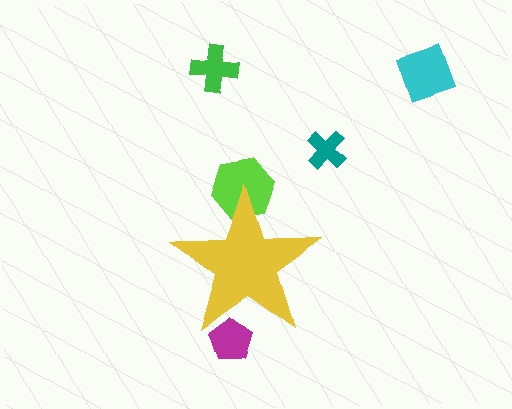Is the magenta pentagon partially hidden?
Yes, the magenta pentagon is partially hidden behind the yellow star.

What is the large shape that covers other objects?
A yellow star.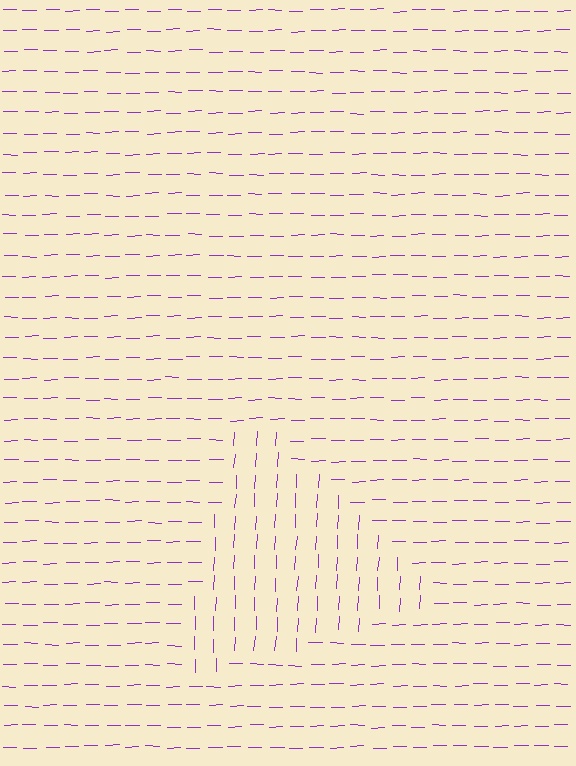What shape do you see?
I see a triangle.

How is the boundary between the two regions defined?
The boundary is defined purely by a change in line orientation (approximately 86 degrees difference). All lines are the same color and thickness.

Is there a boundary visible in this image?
Yes, there is a texture boundary formed by a change in line orientation.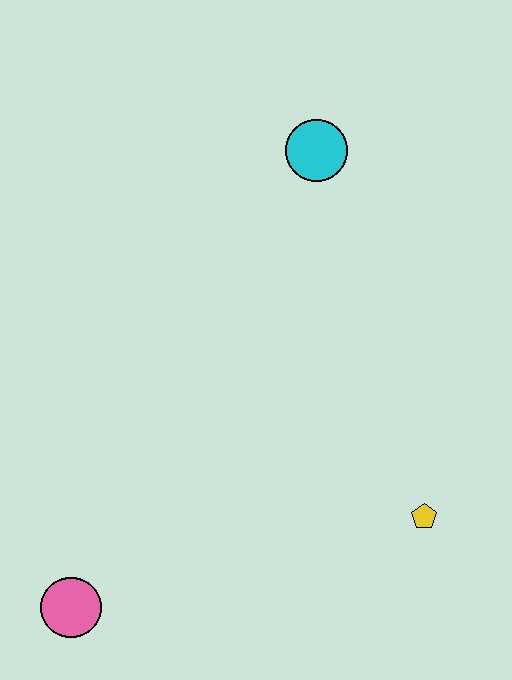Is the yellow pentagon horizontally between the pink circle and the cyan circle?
No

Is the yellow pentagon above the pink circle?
Yes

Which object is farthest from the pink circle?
The cyan circle is farthest from the pink circle.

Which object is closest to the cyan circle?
The yellow pentagon is closest to the cyan circle.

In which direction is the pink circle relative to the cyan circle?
The pink circle is below the cyan circle.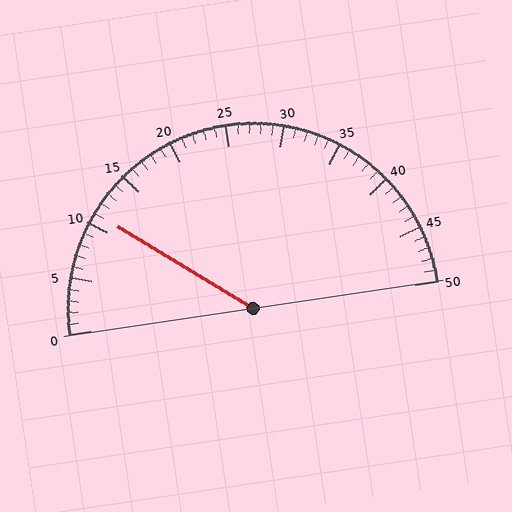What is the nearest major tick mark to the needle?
The nearest major tick mark is 10.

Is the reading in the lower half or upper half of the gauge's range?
The reading is in the lower half of the range (0 to 50).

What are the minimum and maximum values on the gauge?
The gauge ranges from 0 to 50.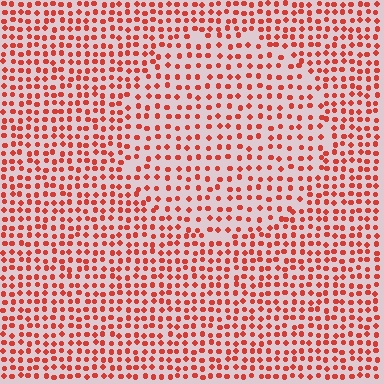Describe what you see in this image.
The image contains small red elements arranged at two different densities. A circle-shaped region is visible where the elements are less densely packed than the surrounding area.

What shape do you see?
I see a circle.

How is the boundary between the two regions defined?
The boundary is defined by a change in element density (approximately 1.5x ratio). All elements are the same color, size, and shape.